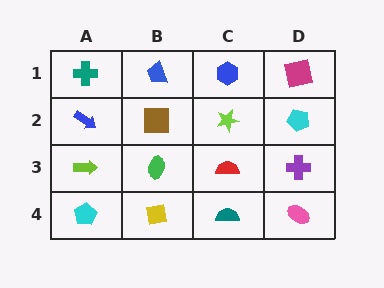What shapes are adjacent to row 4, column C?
A red semicircle (row 3, column C), a yellow square (row 4, column B), a pink ellipse (row 4, column D).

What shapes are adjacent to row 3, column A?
A blue arrow (row 2, column A), a cyan pentagon (row 4, column A), a green ellipse (row 3, column B).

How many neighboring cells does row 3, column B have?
4.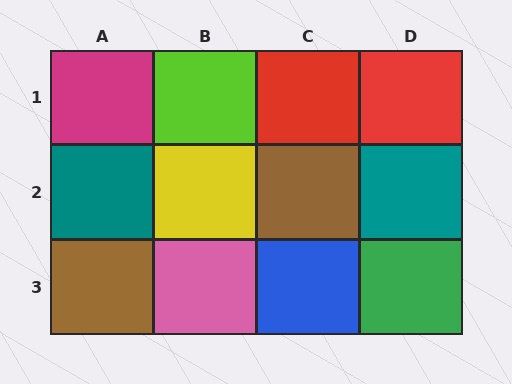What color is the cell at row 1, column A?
Magenta.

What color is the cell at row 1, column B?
Lime.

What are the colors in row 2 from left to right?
Teal, yellow, brown, teal.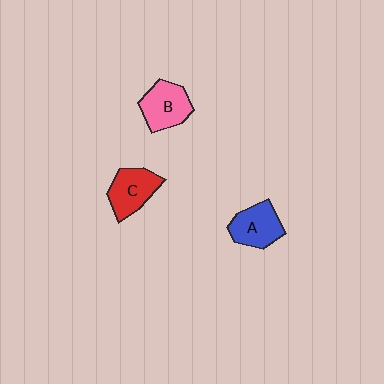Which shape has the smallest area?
Shape A (blue).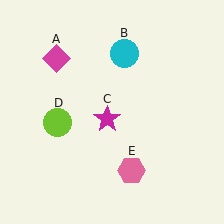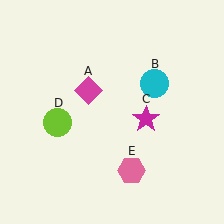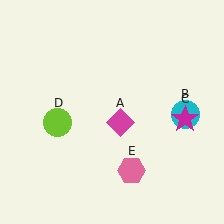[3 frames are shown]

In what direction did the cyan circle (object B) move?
The cyan circle (object B) moved down and to the right.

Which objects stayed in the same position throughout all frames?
Lime circle (object D) and pink hexagon (object E) remained stationary.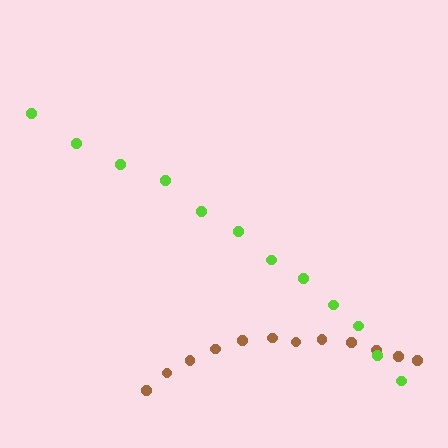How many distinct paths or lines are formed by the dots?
There are 2 distinct paths.